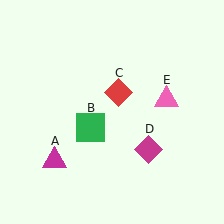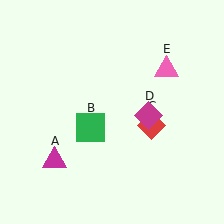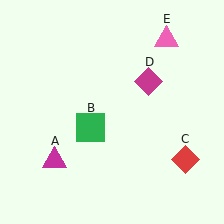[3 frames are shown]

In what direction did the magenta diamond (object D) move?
The magenta diamond (object D) moved up.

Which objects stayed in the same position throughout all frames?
Magenta triangle (object A) and green square (object B) remained stationary.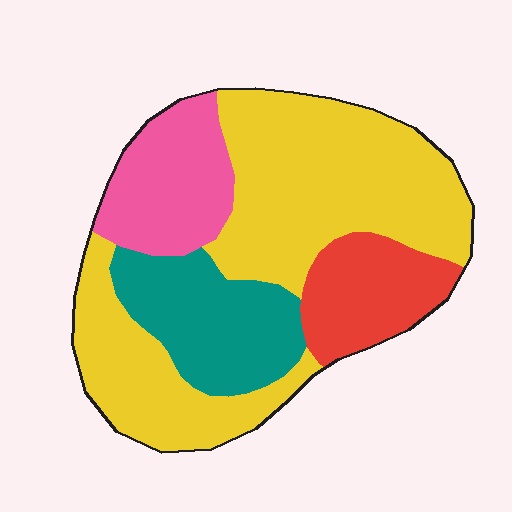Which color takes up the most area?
Yellow, at roughly 55%.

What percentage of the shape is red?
Red covers roughly 15% of the shape.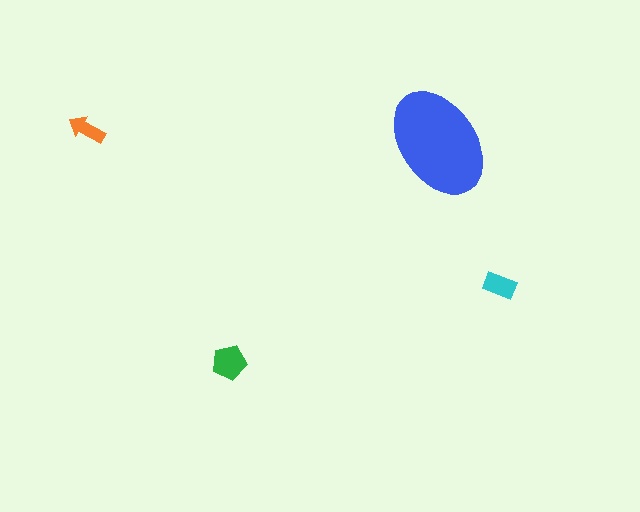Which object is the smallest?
The orange arrow.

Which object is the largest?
The blue ellipse.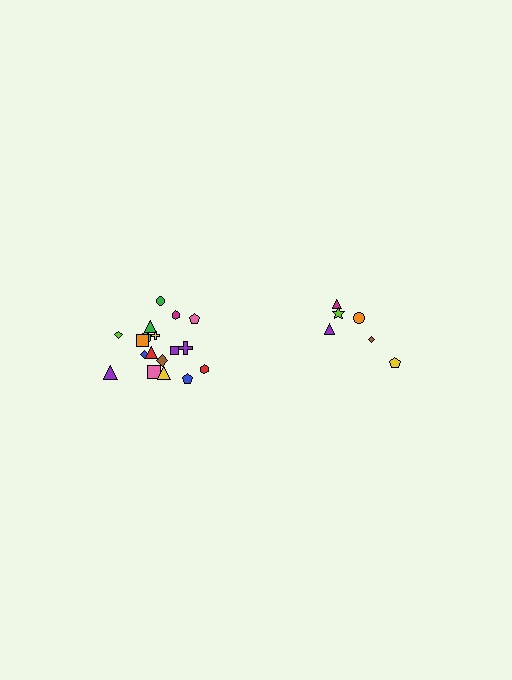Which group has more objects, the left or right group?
The left group.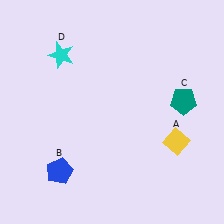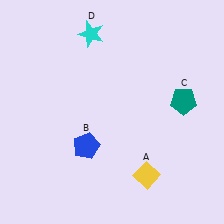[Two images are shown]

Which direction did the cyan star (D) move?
The cyan star (D) moved right.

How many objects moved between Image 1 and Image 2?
3 objects moved between the two images.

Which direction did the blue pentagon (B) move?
The blue pentagon (B) moved right.